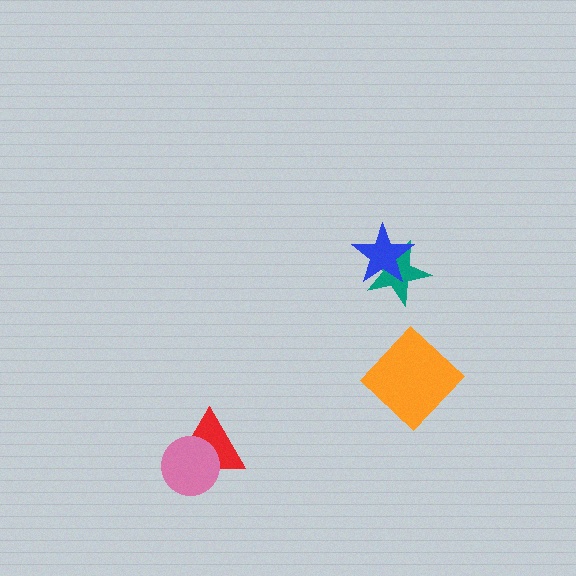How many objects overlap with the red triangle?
1 object overlaps with the red triangle.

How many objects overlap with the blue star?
1 object overlaps with the blue star.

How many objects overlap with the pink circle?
1 object overlaps with the pink circle.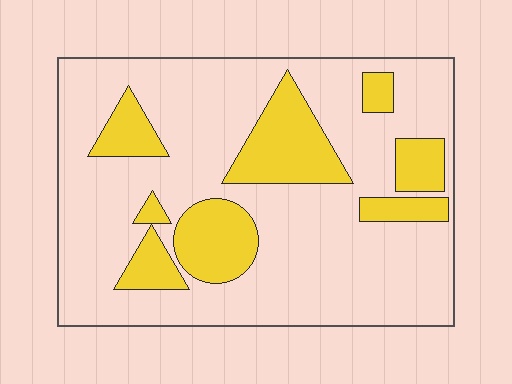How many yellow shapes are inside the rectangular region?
8.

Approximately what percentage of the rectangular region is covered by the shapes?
Approximately 25%.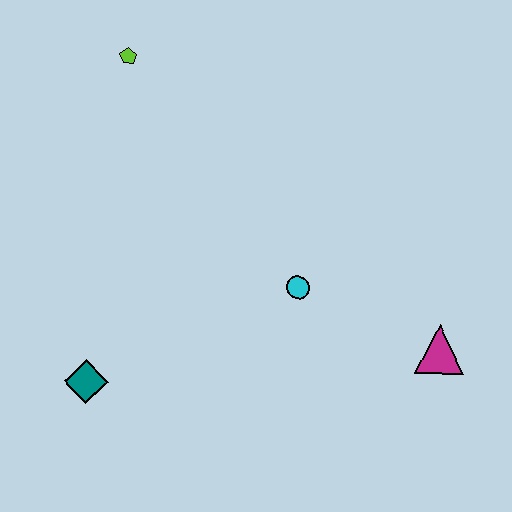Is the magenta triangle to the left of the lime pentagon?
No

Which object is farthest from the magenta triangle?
The lime pentagon is farthest from the magenta triangle.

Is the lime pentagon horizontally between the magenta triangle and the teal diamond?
Yes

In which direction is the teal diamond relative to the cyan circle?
The teal diamond is to the left of the cyan circle.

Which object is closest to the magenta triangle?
The cyan circle is closest to the magenta triangle.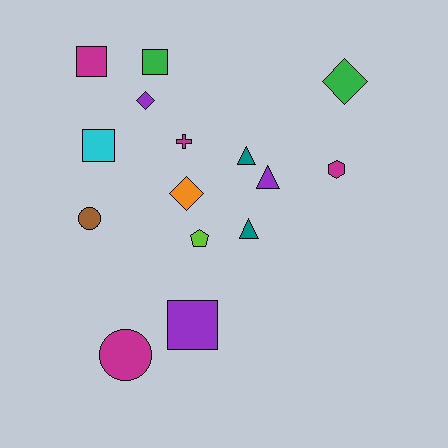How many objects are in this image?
There are 15 objects.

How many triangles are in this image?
There are 3 triangles.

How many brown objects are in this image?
There is 1 brown object.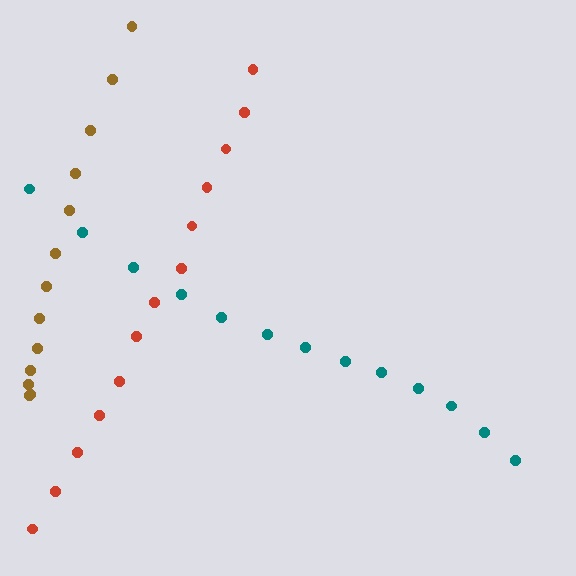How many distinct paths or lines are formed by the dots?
There are 3 distinct paths.